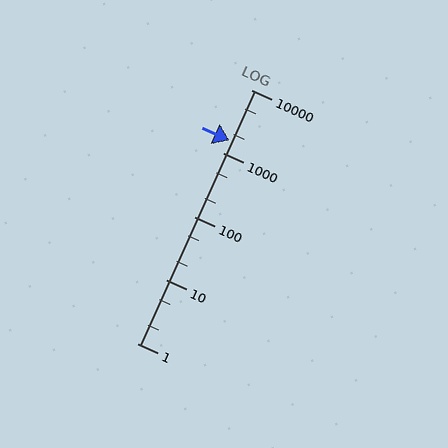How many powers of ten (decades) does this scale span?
The scale spans 4 decades, from 1 to 10000.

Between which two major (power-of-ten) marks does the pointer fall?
The pointer is between 1000 and 10000.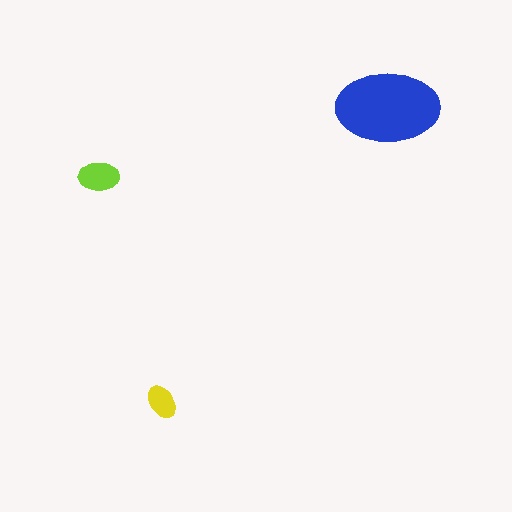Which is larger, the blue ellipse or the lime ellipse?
The blue one.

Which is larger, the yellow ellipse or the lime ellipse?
The lime one.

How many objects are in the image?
There are 3 objects in the image.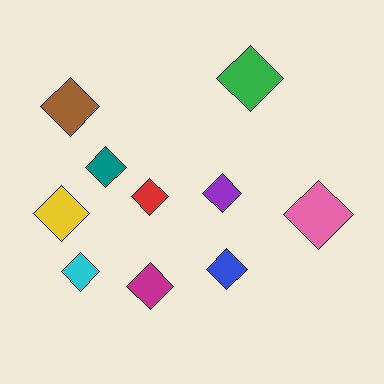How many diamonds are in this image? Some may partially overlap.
There are 10 diamonds.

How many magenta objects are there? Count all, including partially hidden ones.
There is 1 magenta object.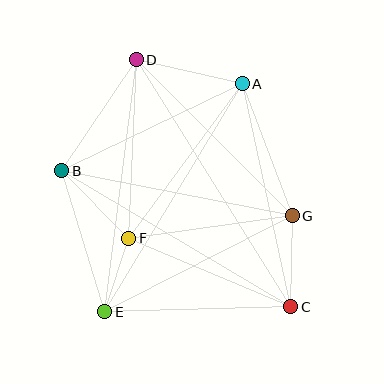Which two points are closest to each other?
Points E and F are closest to each other.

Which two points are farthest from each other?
Points C and D are farthest from each other.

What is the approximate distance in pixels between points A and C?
The distance between A and C is approximately 228 pixels.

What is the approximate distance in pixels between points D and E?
The distance between D and E is approximately 254 pixels.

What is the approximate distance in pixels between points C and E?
The distance between C and E is approximately 186 pixels.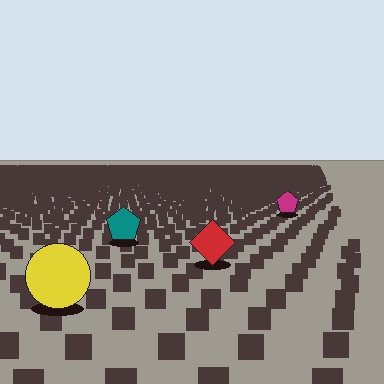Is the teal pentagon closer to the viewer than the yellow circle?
No. The yellow circle is closer — you can tell from the texture gradient: the ground texture is coarser near it.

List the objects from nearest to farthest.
From nearest to farthest: the yellow circle, the red diamond, the teal pentagon, the magenta pentagon.